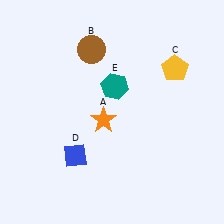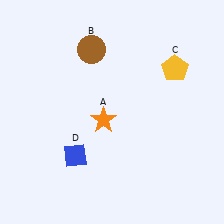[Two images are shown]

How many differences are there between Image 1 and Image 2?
There is 1 difference between the two images.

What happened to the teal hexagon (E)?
The teal hexagon (E) was removed in Image 2. It was in the top-right area of Image 1.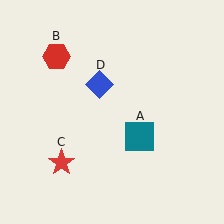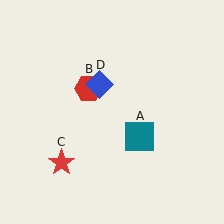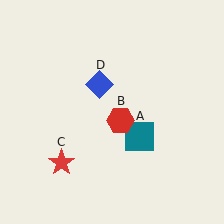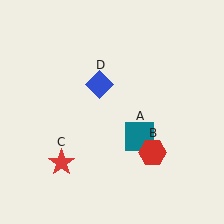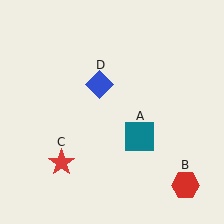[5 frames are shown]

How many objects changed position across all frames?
1 object changed position: red hexagon (object B).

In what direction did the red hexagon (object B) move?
The red hexagon (object B) moved down and to the right.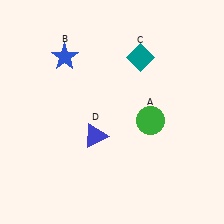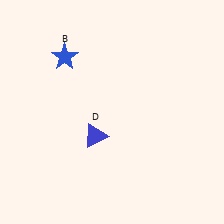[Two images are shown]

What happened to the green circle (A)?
The green circle (A) was removed in Image 2. It was in the bottom-right area of Image 1.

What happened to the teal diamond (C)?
The teal diamond (C) was removed in Image 2. It was in the top-right area of Image 1.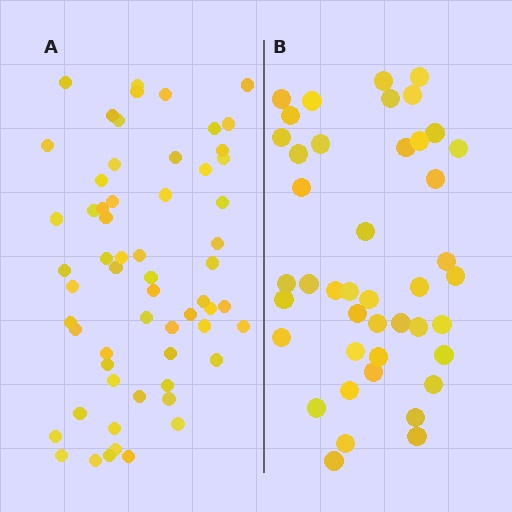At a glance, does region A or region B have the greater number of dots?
Region A (the left region) has more dots.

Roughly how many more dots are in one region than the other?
Region A has approximately 15 more dots than region B.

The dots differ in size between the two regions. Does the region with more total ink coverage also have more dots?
No. Region B has more total ink coverage because its dots are larger, but region A actually contains more individual dots. Total area can be misleading — the number of items is what matters here.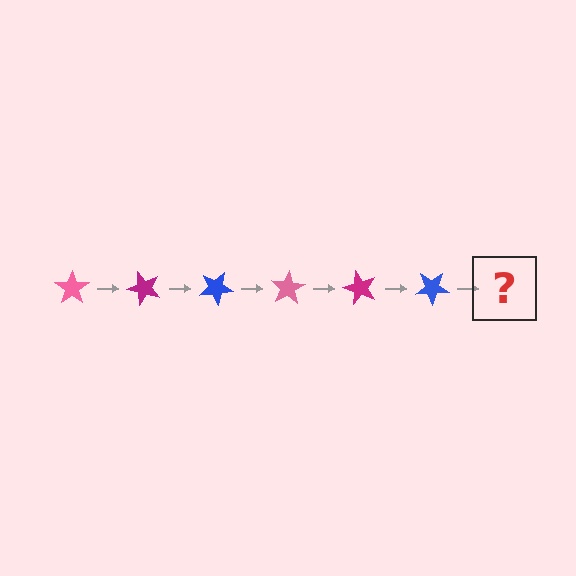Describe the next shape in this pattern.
It should be a pink star, rotated 300 degrees from the start.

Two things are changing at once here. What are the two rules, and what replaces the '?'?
The two rules are that it rotates 50 degrees each step and the color cycles through pink, magenta, and blue. The '?' should be a pink star, rotated 300 degrees from the start.